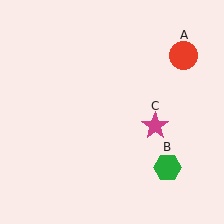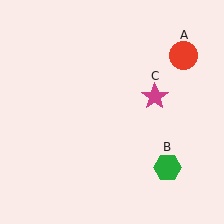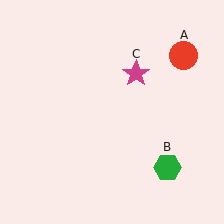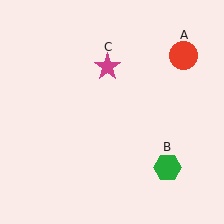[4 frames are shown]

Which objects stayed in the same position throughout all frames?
Red circle (object A) and green hexagon (object B) remained stationary.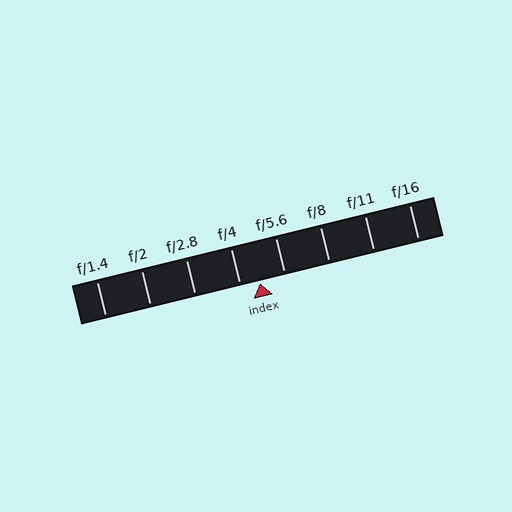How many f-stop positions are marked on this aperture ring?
There are 8 f-stop positions marked.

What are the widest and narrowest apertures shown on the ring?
The widest aperture shown is f/1.4 and the narrowest is f/16.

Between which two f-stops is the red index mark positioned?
The index mark is between f/4 and f/5.6.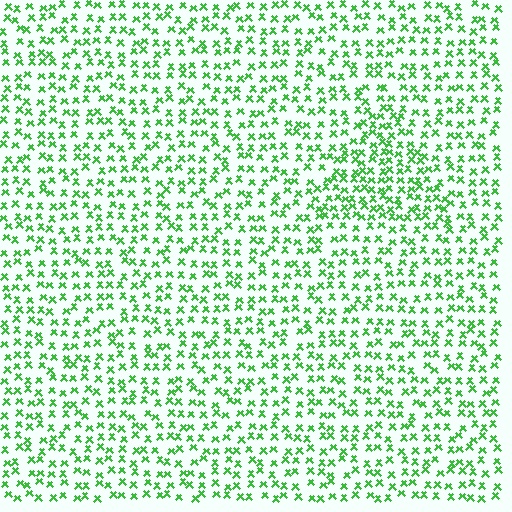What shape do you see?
I see a triangle.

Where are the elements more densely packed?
The elements are more densely packed inside the triangle boundary.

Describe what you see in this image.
The image contains small green elements arranged at two different densities. A triangle-shaped region is visible where the elements are more densely packed than the surrounding area.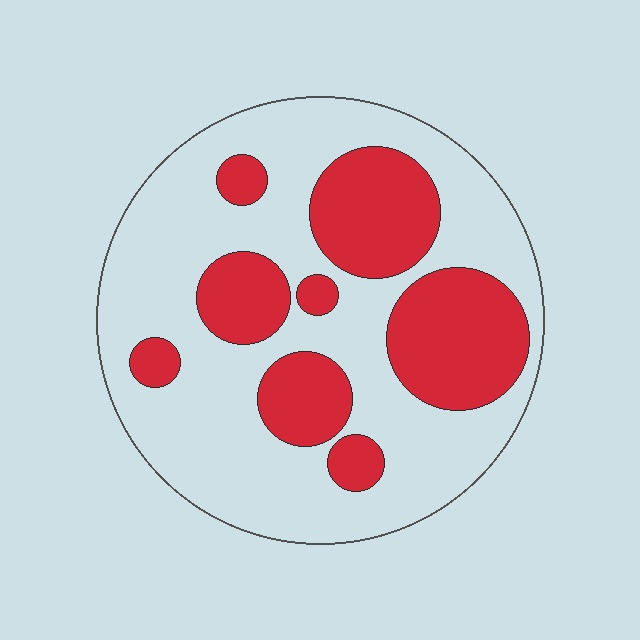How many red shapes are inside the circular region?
8.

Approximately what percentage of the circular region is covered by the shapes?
Approximately 35%.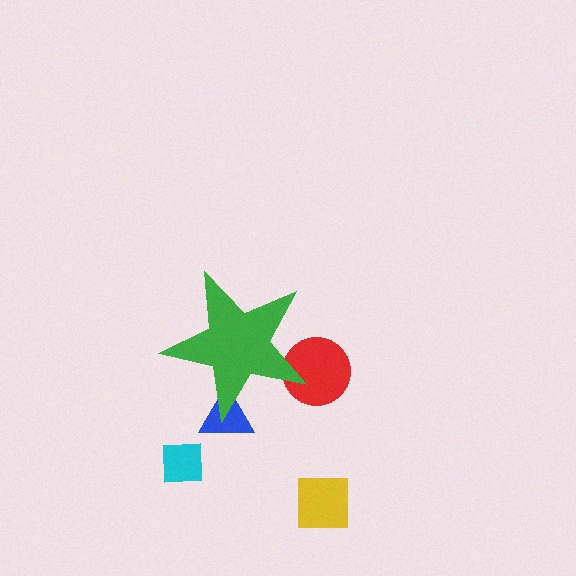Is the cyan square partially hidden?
No, the cyan square is fully visible.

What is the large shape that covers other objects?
A green star.